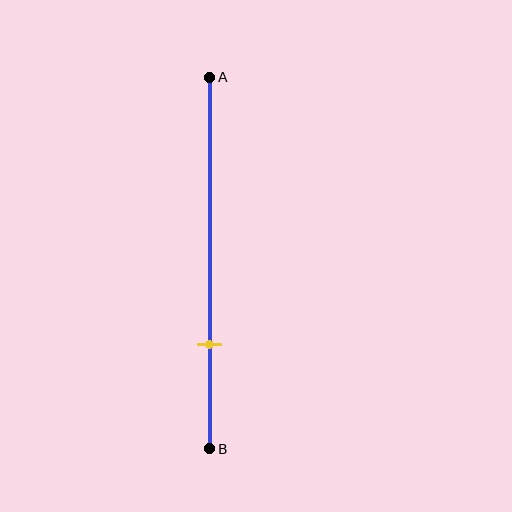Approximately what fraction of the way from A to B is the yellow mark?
The yellow mark is approximately 70% of the way from A to B.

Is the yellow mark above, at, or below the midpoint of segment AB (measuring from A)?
The yellow mark is below the midpoint of segment AB.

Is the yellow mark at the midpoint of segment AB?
No, the mark is at about 70% from A, not at the 50% midpoint.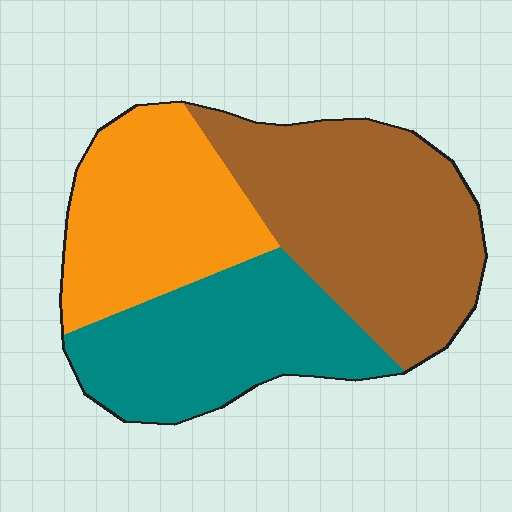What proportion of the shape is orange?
Orange covers 29% of the shape.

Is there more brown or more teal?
Brown.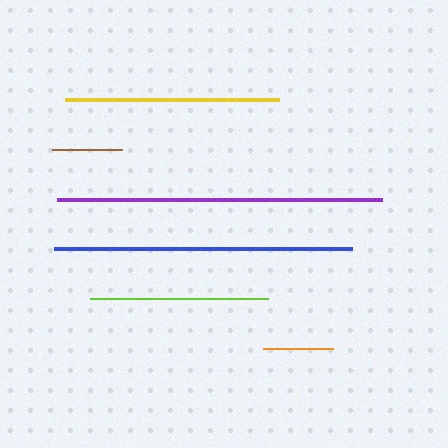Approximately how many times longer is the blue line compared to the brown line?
The blue line is approximately 4.2 times the length of the brown line.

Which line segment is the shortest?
The orange line is the shortest at approximately 70 pixels.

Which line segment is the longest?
The purple line is the longest at approximately 325 pixels.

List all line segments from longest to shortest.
From longest to shortest: purple, blue, yellow, lime, brown, orange.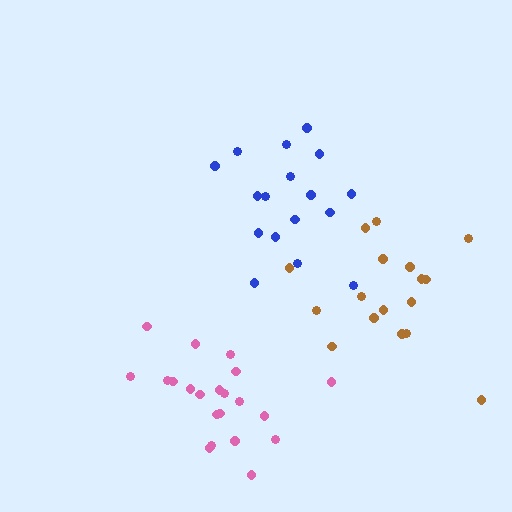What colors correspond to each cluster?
The clusters are colored: blue, pink, brown.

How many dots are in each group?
Group 1: 17 dots, Group 2: 21 dots, Group 3: 17 dots (55 total).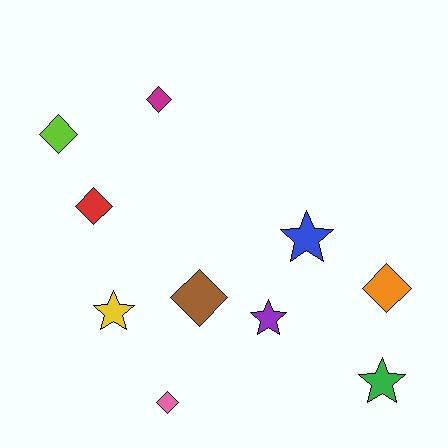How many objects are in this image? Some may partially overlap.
There are 10 objects.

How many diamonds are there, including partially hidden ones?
There are 6 diamonds.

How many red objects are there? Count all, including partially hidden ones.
There is 1 red object.